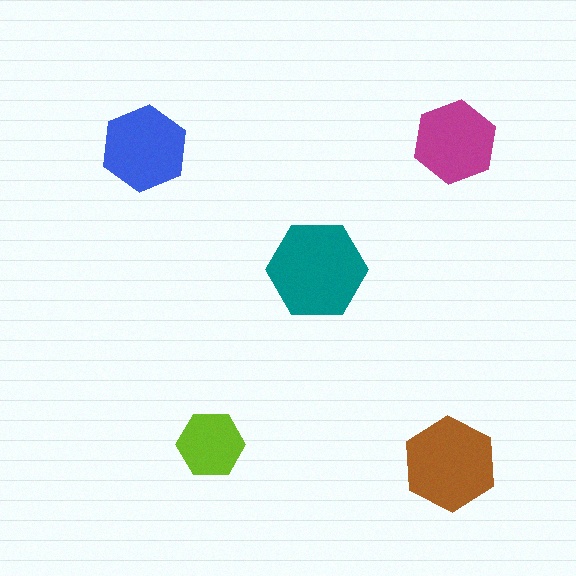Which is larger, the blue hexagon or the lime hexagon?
The blue one.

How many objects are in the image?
There are 5 objects in the image.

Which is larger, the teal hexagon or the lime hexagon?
The teal one.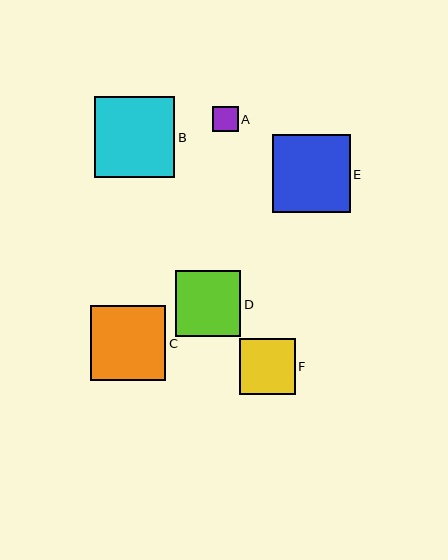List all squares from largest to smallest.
From largest to smallest: B, E, C, D, F, A.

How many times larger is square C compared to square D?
Square C is approximately 1.1 times the size of square D.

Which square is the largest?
Square B is the largest with a size of approximately 80 pixels.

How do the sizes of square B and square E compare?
Square B and square E are approximately the same size.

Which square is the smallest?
Square A is the smallest with a size of approximately 25 pixels.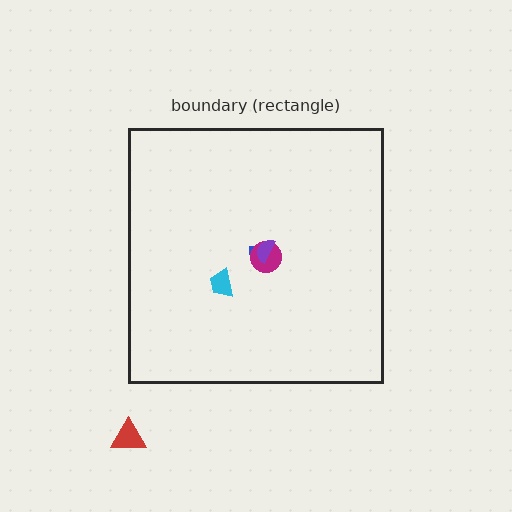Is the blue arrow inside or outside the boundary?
Inside.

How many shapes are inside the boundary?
4 inside, 1 outside.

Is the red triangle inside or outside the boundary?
Outside.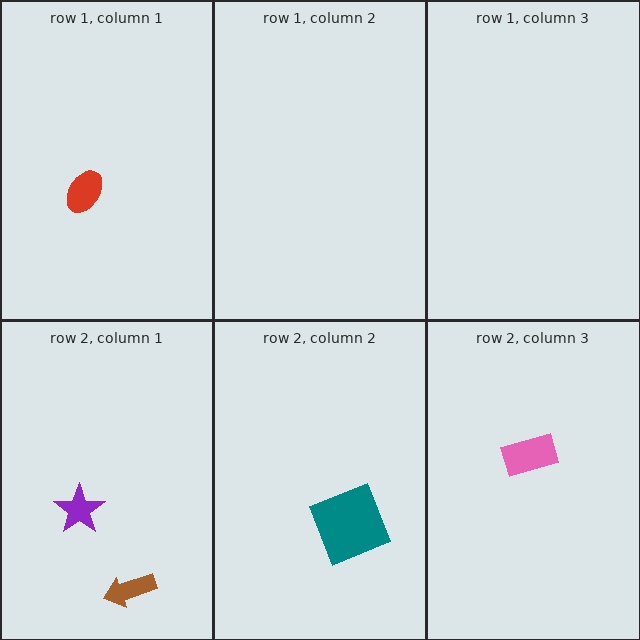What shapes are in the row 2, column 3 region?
The pink rectangle.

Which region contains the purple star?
The row 2, column 1 region.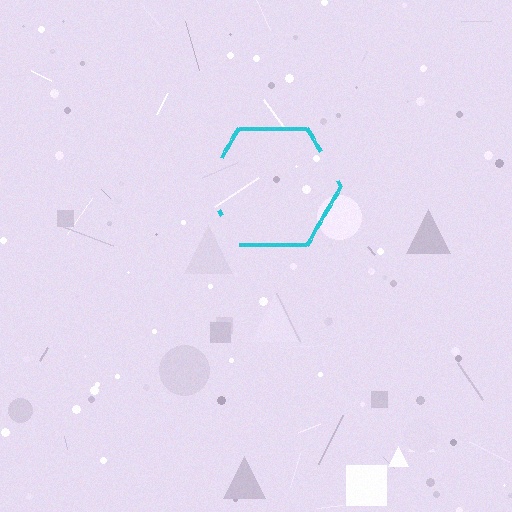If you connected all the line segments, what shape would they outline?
They would outline a hexagon.